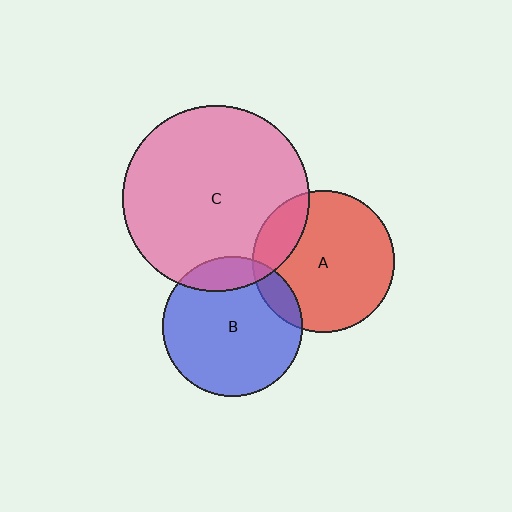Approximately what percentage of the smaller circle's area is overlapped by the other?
Approximately 20%.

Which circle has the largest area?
Circle C (pink).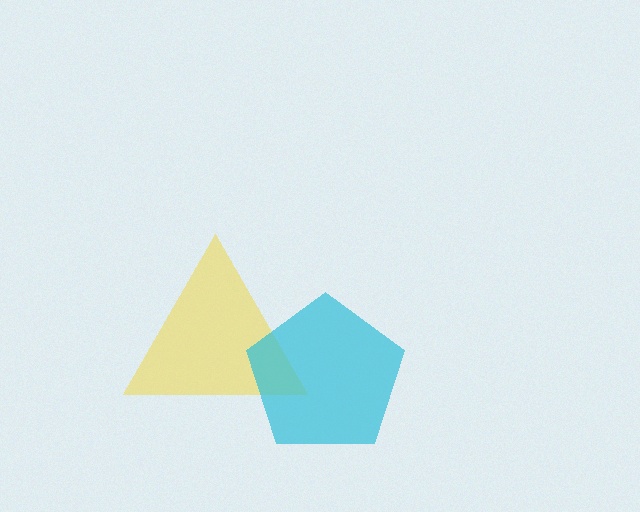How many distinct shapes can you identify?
There are 2 distinct shapes: a yellow triangle, a cyan pentagon.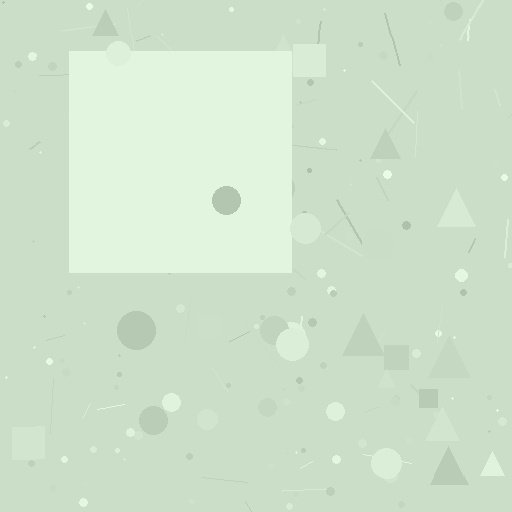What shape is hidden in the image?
A square is hidden in the image.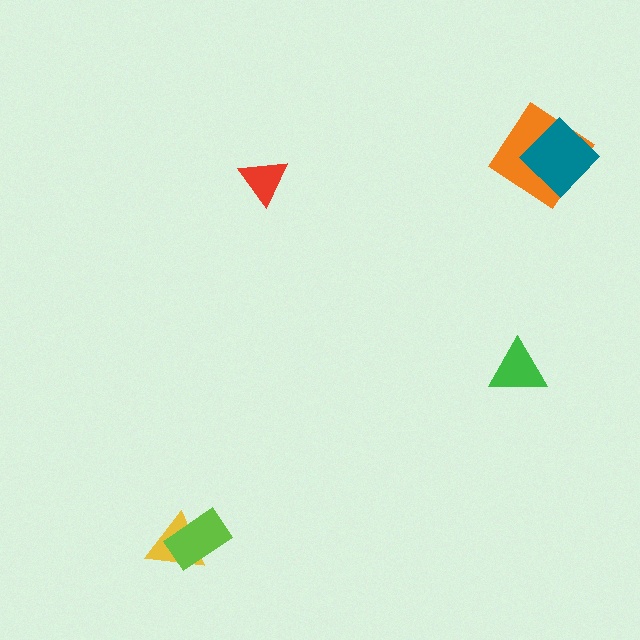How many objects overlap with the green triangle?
0 objects overlap with the green triangle.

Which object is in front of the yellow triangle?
The lime rectangle is in front of the yellow triangle.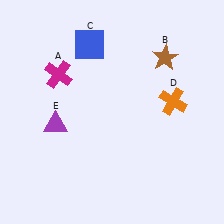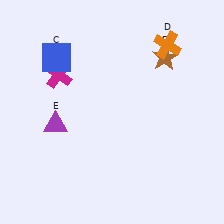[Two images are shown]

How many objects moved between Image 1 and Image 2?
2 objects moved between the two images.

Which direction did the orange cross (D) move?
The orange cross (D) moved up.